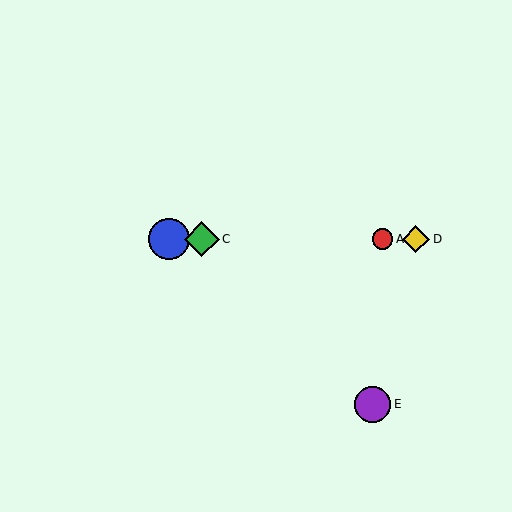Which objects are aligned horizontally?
Objects A, B, C, D are aligned horizontally.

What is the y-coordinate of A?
Object A is at y≈239.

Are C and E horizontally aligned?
No, C is at y≈239 and E is at y≈404.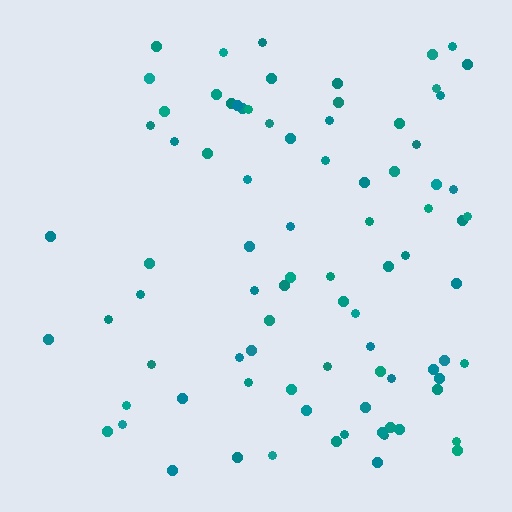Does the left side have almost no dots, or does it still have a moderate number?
Still a moderate number, just noticeably fewer than the right.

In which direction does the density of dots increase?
From left to right, with the right side densest.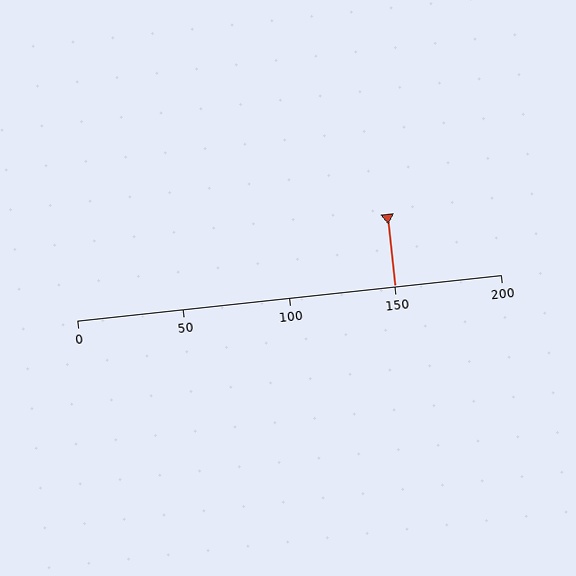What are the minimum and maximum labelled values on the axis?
The axis runs from 0 to 200.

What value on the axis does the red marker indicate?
The marker indicates approximately 150.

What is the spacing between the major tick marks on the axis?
The major ticks are spaced 50 apart.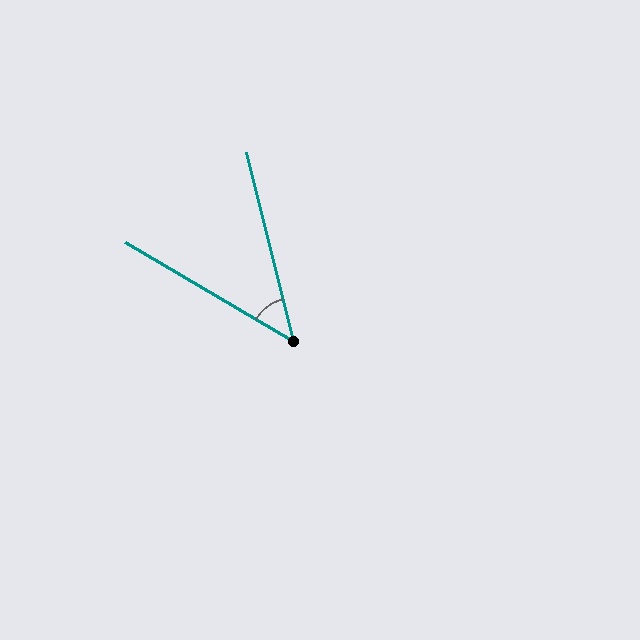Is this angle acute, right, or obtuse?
It is acute.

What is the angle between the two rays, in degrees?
Approximately 46 degrees.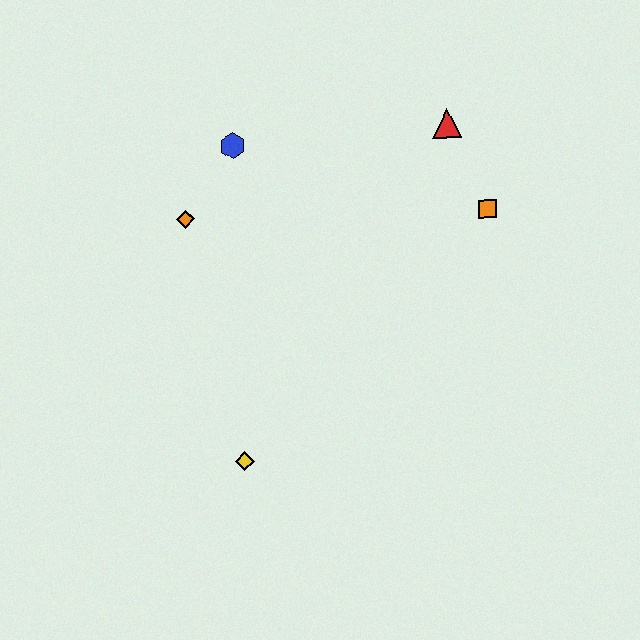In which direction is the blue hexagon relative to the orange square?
The blue hexagon is to the left of the orange square.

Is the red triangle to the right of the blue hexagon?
Yes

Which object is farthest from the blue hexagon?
The yellow diamond is farthest from the blue hexagon.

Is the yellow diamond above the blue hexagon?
No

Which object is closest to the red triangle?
The orange square is closest to the red triangle.